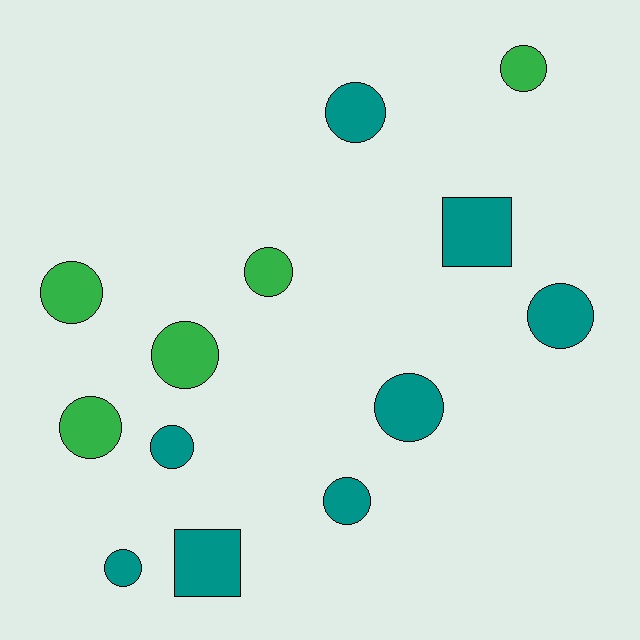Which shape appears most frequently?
Circle, with 11 objects.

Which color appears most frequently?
Teal, with 8 objects.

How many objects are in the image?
There are 13 objects.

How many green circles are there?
There are 5 green circles.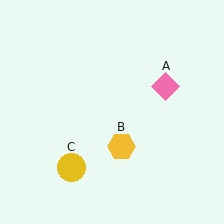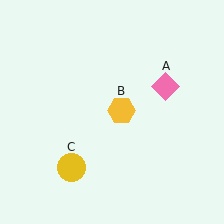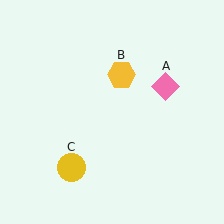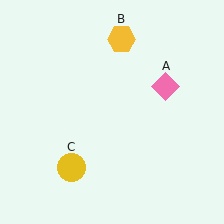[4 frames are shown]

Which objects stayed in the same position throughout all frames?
Pink diamond (object A) and yellow circle (object C) remained stationary.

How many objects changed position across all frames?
1 object changed position: yellow hexagon (object B).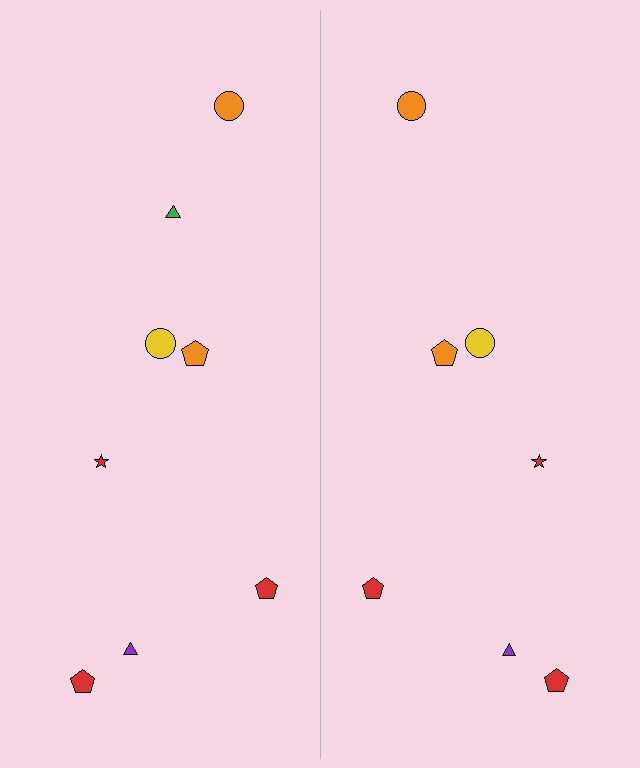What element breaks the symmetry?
A green triangle is missing from the right side.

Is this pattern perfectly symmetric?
No, the pattern is not perfectly symmetric. A green triangle is missing from the right side.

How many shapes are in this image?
There are 15 shapes in this image.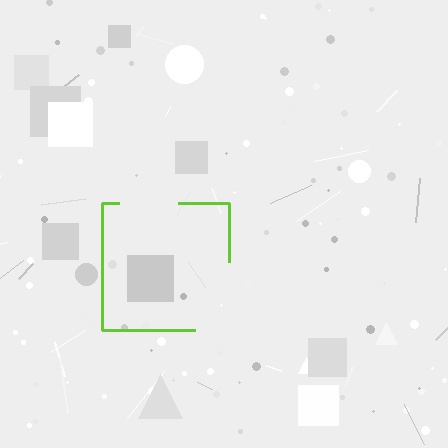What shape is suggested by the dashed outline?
The dashed outline suggests a square.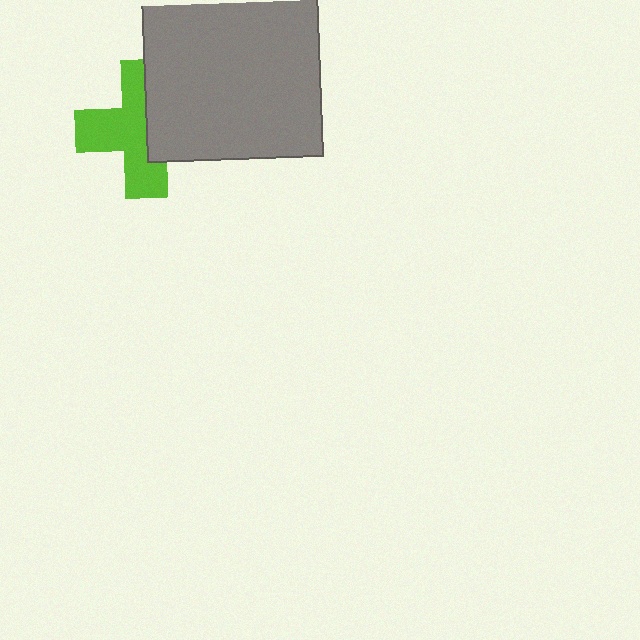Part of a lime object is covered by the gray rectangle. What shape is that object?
It is a cross.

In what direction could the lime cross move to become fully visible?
The lime cross could move left. That would shift it out from behind the gray rectangle entirely.